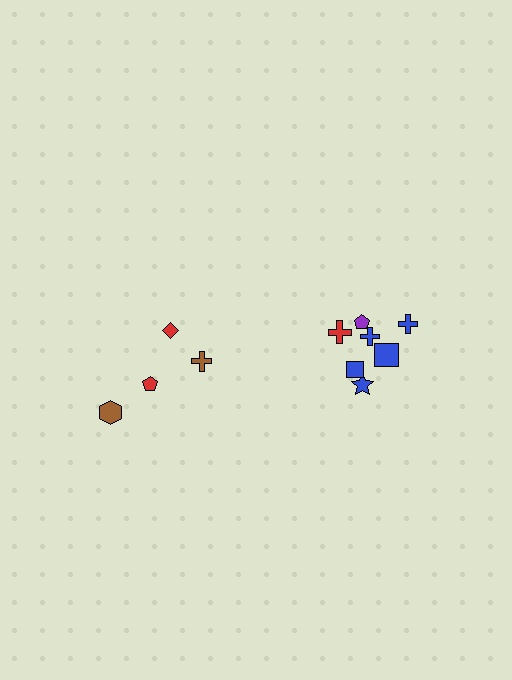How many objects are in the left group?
There are 4 objects.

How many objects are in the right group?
There are 7 objects.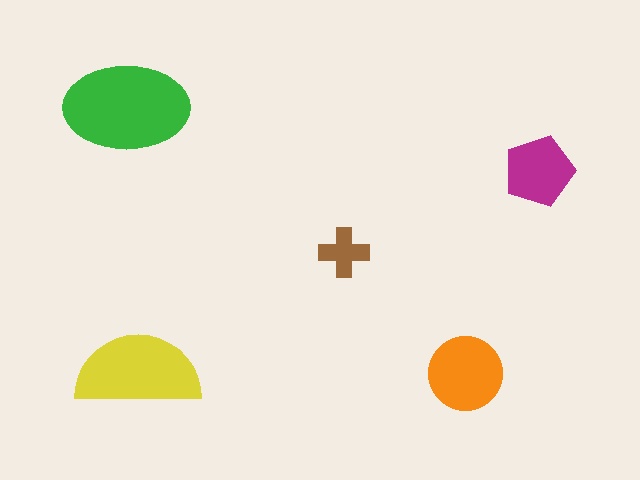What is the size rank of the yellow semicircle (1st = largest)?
2nd.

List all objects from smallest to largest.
The brown cross, the magenta pentagon, the orange circle, the yellow semicircle, the green ellipse.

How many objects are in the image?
There are 5 objects in the image.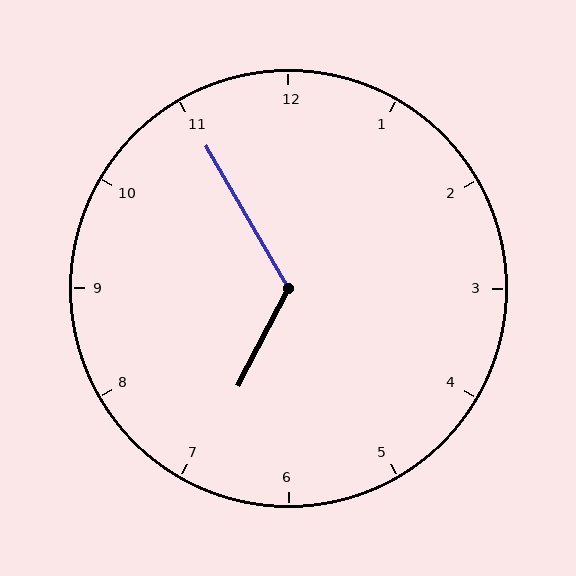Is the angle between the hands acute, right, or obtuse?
It is obtuse.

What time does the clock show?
6:55.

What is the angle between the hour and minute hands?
Approximately 122 degrees.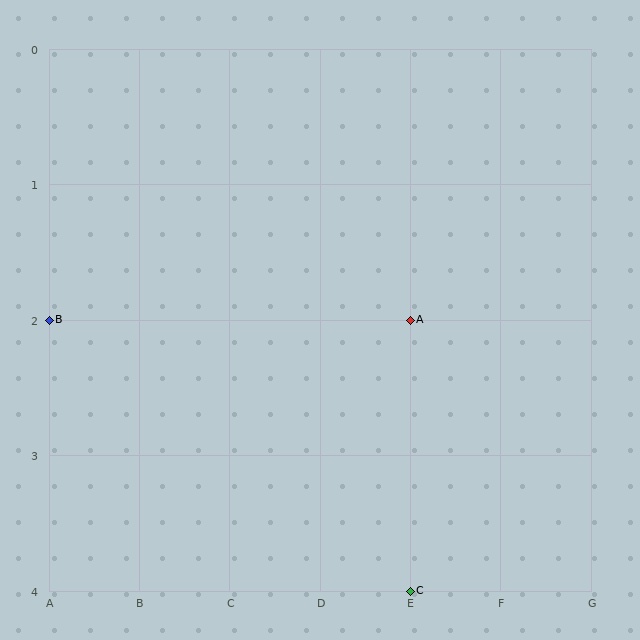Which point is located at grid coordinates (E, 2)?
Point A is at (E, 2).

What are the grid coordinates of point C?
Point C is at grid coordinates (E, 4).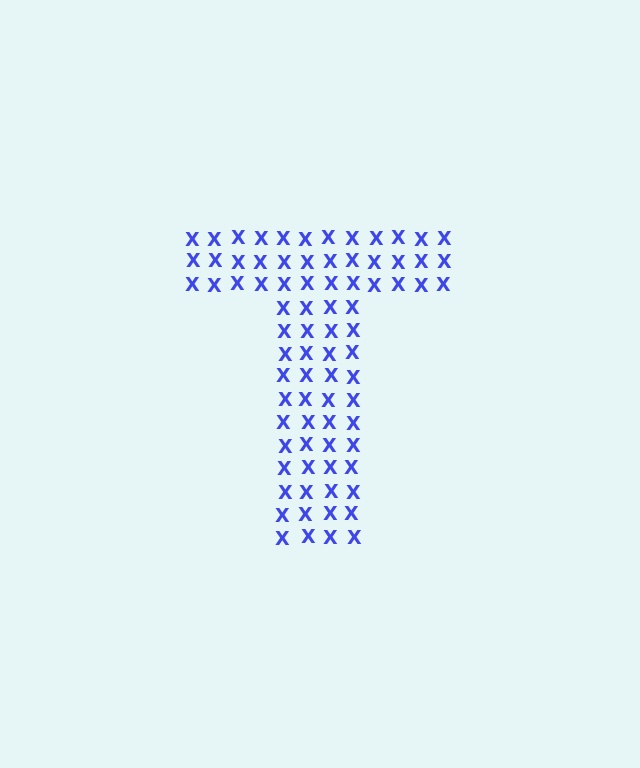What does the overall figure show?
The overall figure shows the letter T.